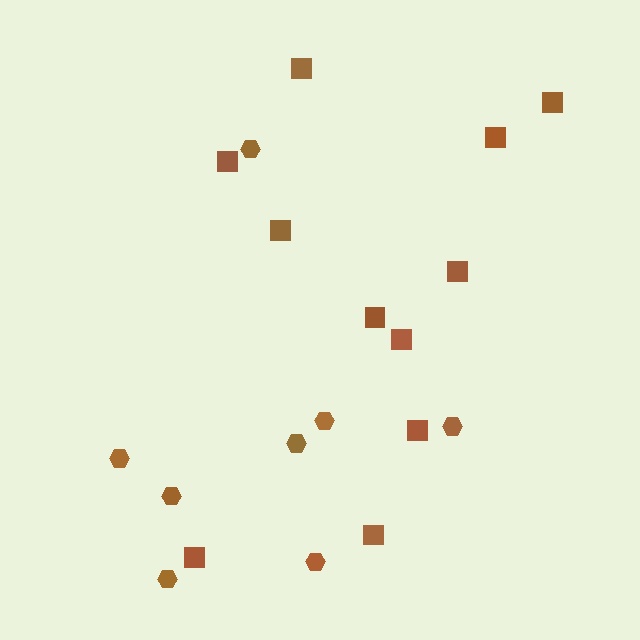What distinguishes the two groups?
There are 2 groups: one group of hexagons (8) and one group of squares (11).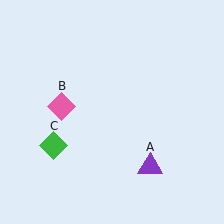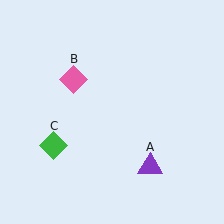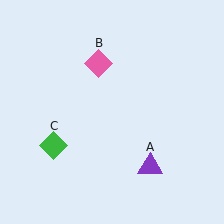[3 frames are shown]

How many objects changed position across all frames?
1 object changed position: pink diamond (object B).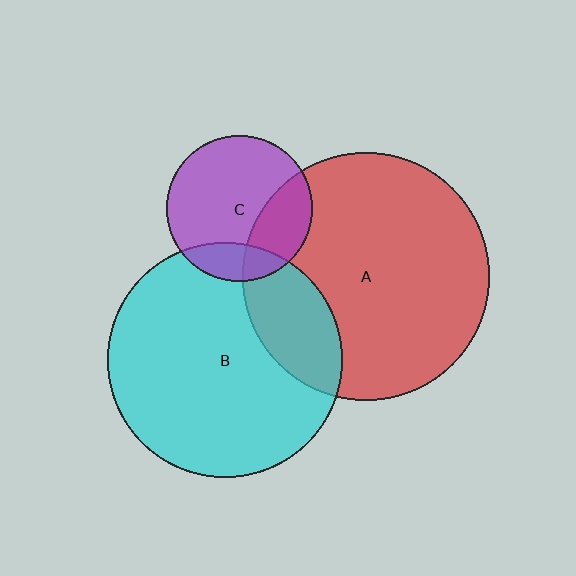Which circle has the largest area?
Circle A (red).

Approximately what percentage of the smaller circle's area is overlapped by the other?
Approximately 20%.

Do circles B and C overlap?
Yes.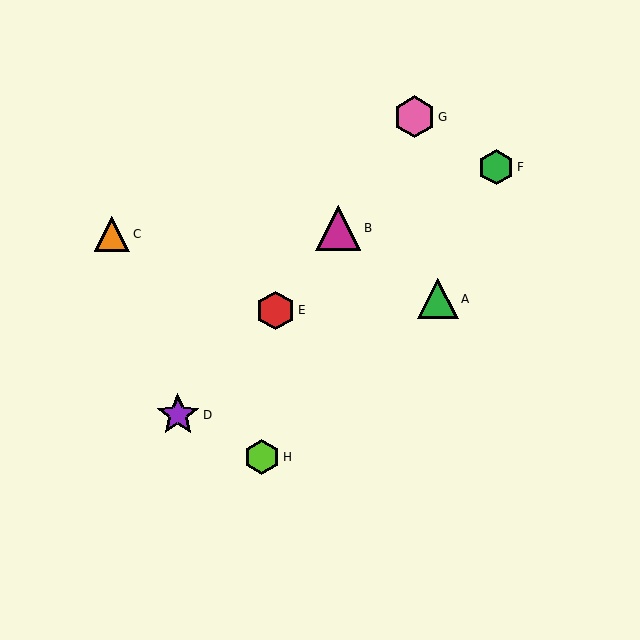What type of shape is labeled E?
Shape E is a red hexagon.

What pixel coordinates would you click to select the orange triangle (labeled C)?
Click at (112, 234) to select the orange triangle C.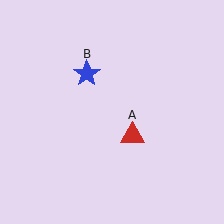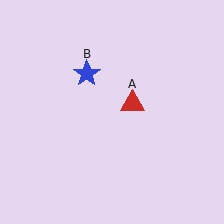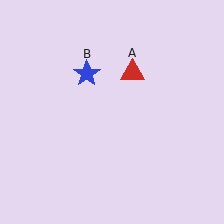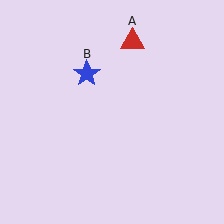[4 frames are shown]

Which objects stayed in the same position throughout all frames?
Blue star (object B) remained stationary.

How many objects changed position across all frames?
1 object changed position: red triangle (object A).